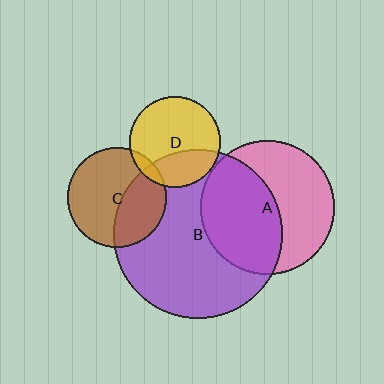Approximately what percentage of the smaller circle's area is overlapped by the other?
Approximately 50%.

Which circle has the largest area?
Circle B (purple).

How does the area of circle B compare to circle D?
Approximately 3.4 times.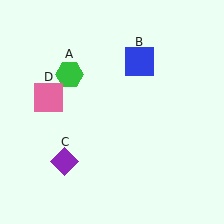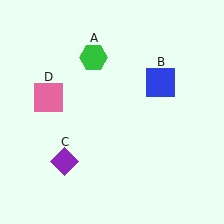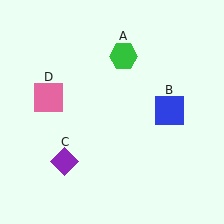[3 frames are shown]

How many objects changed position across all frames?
2 objects changed position: green hexagon (object A), blue square (object B).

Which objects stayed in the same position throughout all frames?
Purple diamond (object C) and pink square (object D) remained stationary.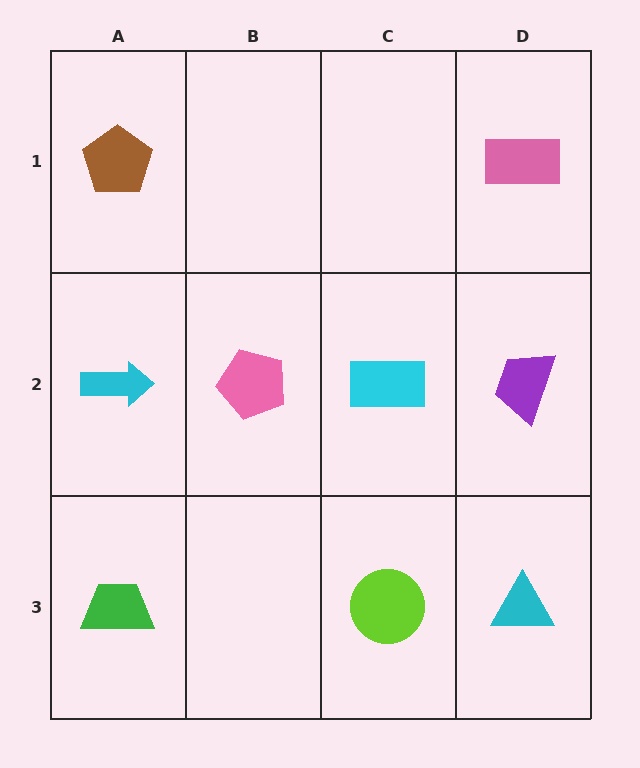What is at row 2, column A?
A cyan arrow.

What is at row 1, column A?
A brown pentagon.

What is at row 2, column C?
A cyan rectangle.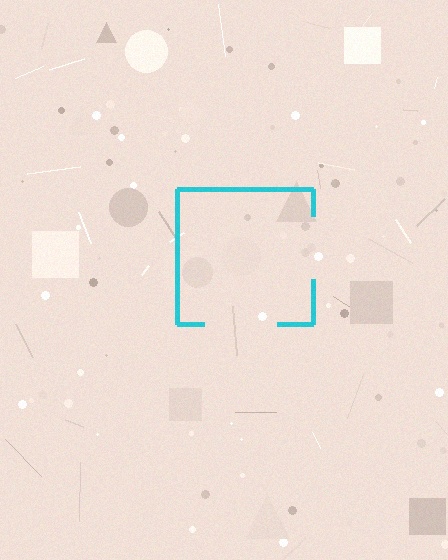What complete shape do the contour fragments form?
The contour fragments form a square.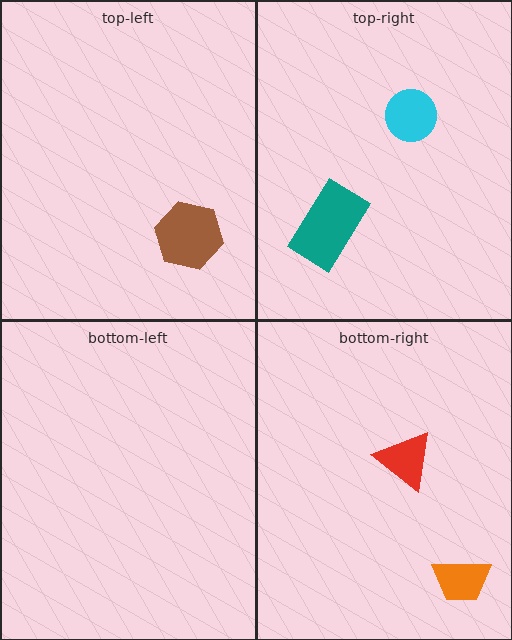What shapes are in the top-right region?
The teal rectangle, the cyan circle.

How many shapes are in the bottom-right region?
2.